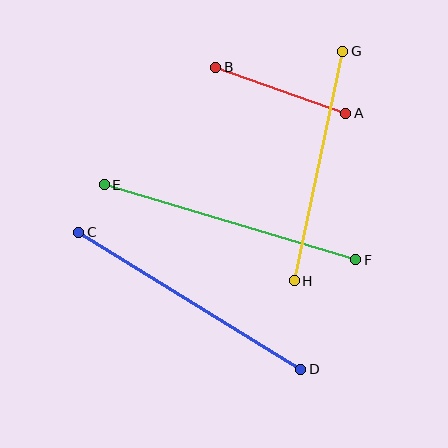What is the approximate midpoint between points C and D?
The midpoint is at approximately (190, 301) pixels.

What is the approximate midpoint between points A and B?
The midpoint is at approximately (281, 90) pixels.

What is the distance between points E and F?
The distance is approximately 263 pixels.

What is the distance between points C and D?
The distance is approximately 261 pixels.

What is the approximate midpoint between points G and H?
The midpoint is at approximately (318, 166) pixels.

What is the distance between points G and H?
The distance is approximately 235 pixels.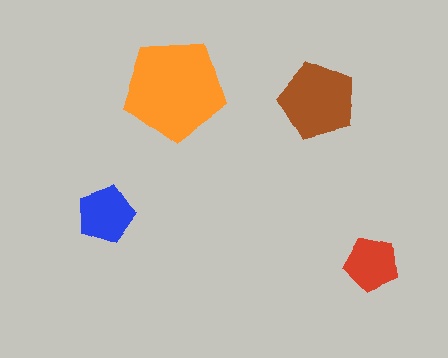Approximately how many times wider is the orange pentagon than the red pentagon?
About 2 times wider.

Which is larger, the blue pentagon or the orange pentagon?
The orange one.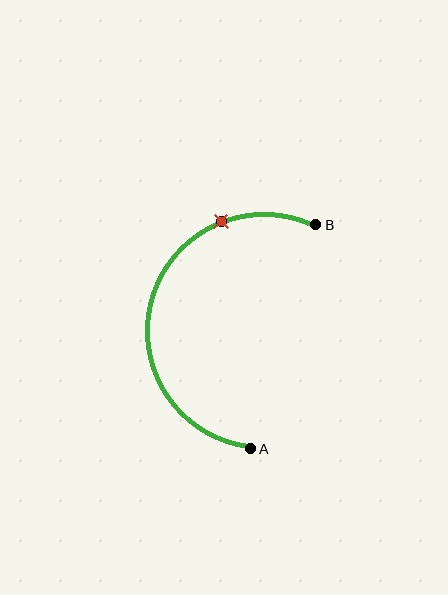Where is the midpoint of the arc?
The arc midpoint is the point on the curve farthest from the straight line joining A and B. It sits to the left of that line.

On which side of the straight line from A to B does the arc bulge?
The arc bulges to the left of the straight line connecting A and B.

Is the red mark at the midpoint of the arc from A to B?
No. The red mark lies on the arc but is closer to endpoint B. The arc midpoint would be at the point on the curve equidistant along the arc from both A and B.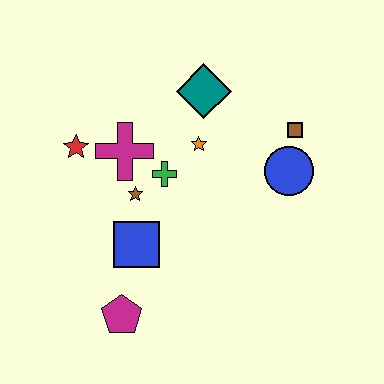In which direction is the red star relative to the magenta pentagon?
The red star is above the magenta pentagon.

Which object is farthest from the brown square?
The magenta pentagon is farthest from the brown square.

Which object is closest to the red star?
The magenta cross is closest to the red star.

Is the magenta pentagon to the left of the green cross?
Yes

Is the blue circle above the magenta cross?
No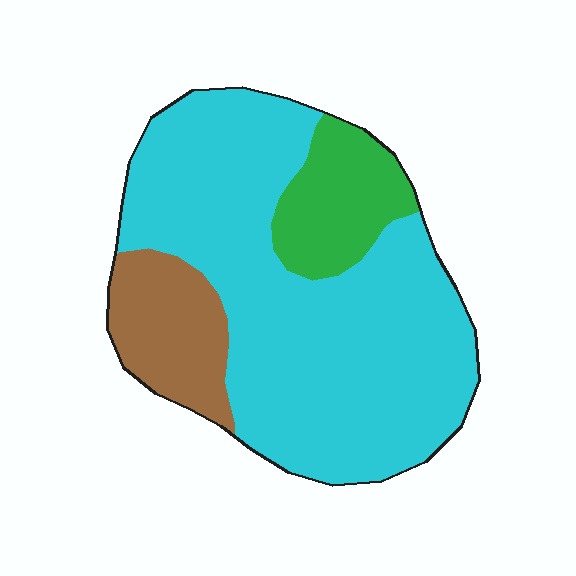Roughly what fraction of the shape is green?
Green takes up about one eighth (1/8) of the shape.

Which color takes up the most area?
Cyan, at roughly 70%.